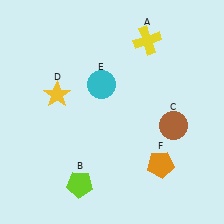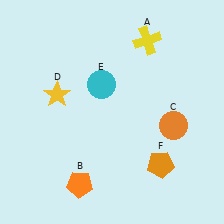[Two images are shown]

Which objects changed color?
B changed from lime to orange. C changed from brown to orange.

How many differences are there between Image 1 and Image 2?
There are 2 differences between the two images.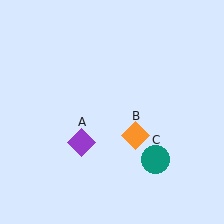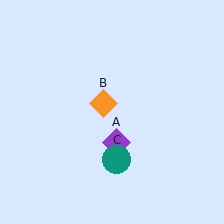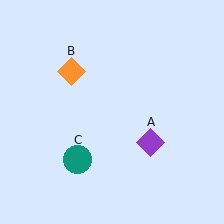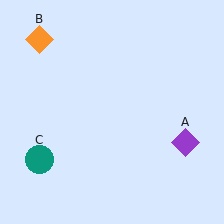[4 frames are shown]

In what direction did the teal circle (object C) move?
The teal circle (object C) moved left.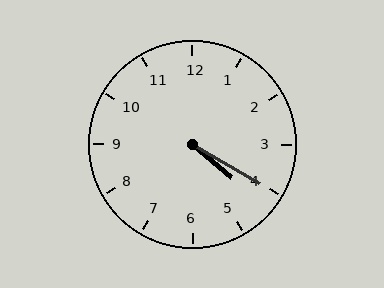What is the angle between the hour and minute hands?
Approximately 10 degrees.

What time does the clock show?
4:20.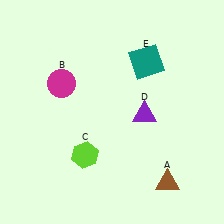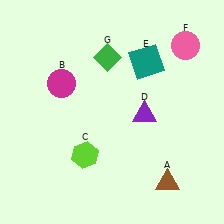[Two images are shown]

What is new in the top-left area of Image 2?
A green diamond (G) was added in the top-left area of Image 2.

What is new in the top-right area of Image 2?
A pink circle (F) was added in the top-right area of Image 2.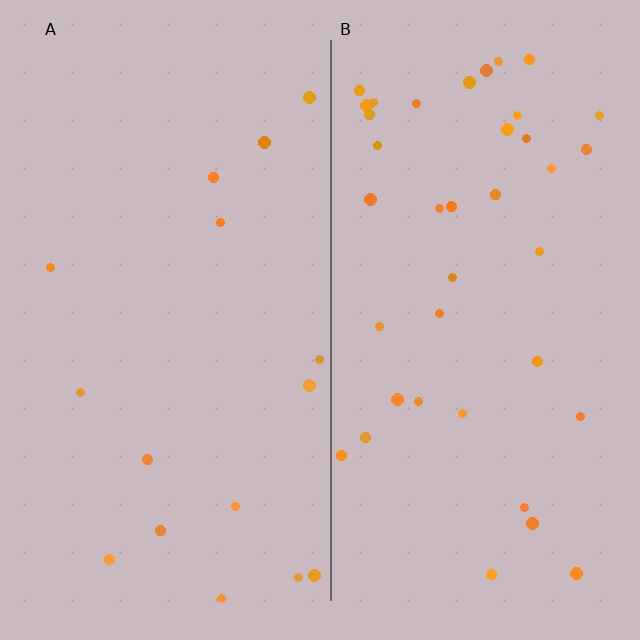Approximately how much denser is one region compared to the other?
Approximately 2.5× — region B over region A.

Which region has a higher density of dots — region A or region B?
B (the right).